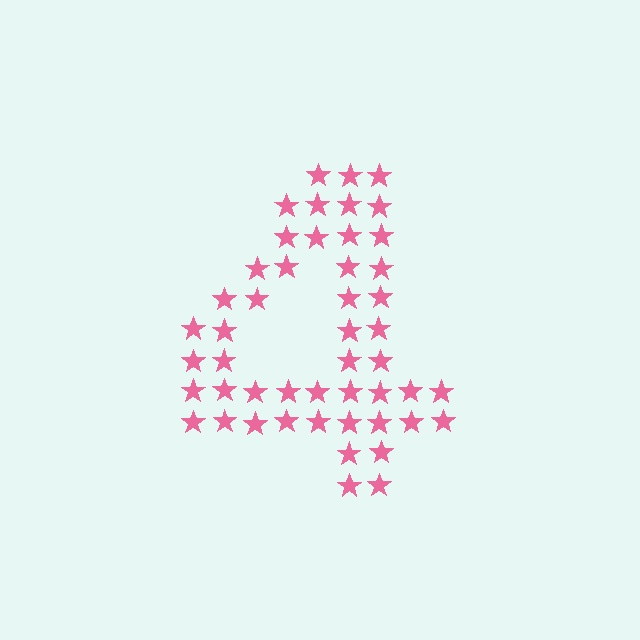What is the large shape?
The large shape is the digit 4.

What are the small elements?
The small elements are stars.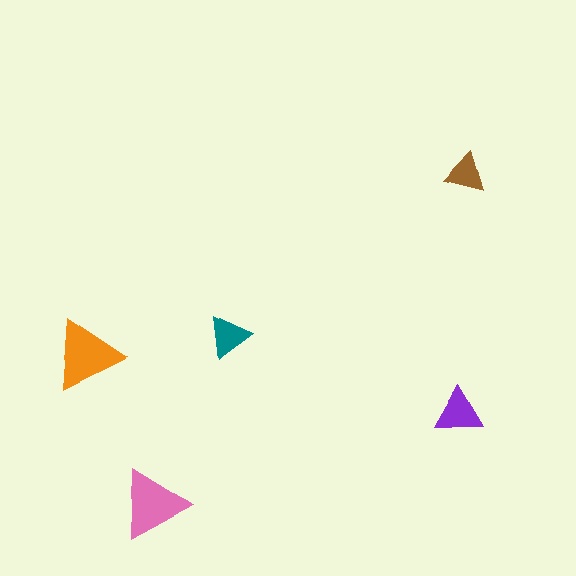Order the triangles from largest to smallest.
the orange one, the pink one, the purple one, the teal one, the brown one.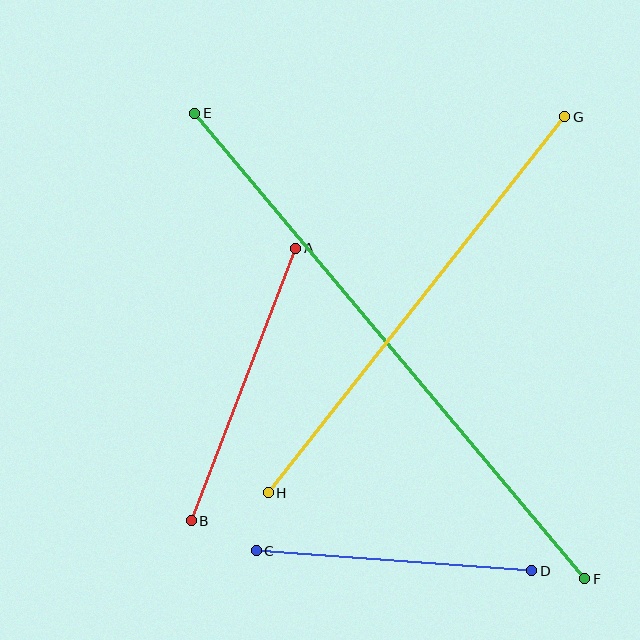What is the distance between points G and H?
The distance is approximately 479 pixels.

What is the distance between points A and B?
The distance is approximately 292 pixels.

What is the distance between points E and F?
The distance is approximately 607 pixels.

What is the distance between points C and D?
The distance is approximately 276 pixels.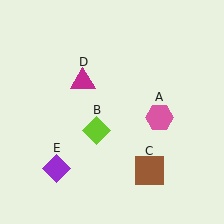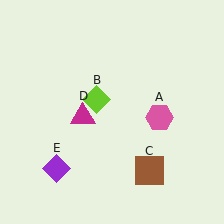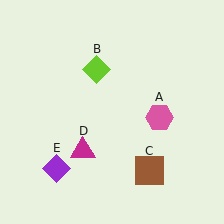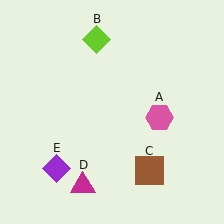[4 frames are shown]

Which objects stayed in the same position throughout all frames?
Pink hexagon (object A) and brown square (object C) and purple diamond (object E) remained stationary.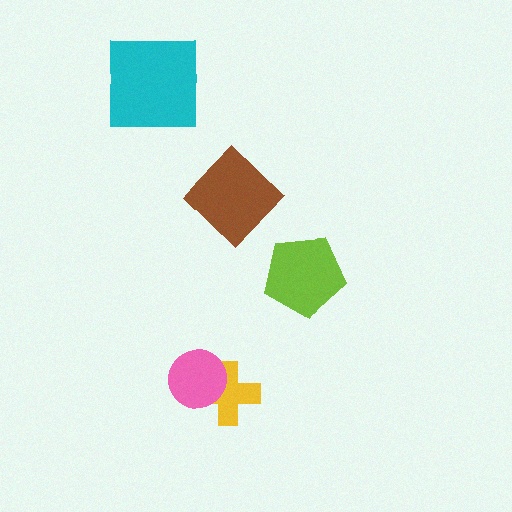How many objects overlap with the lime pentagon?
0 objects overlap with the lime pentagon.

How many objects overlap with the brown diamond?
0 objects overlap with the brown diamond.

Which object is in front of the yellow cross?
The pink circle is in front of the yellow cross.